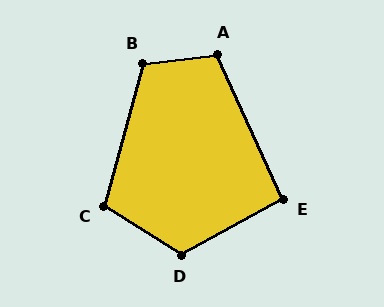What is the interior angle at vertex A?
Approximately 107 degrees (obtuse).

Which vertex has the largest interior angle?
D, at approximately 119 degrees.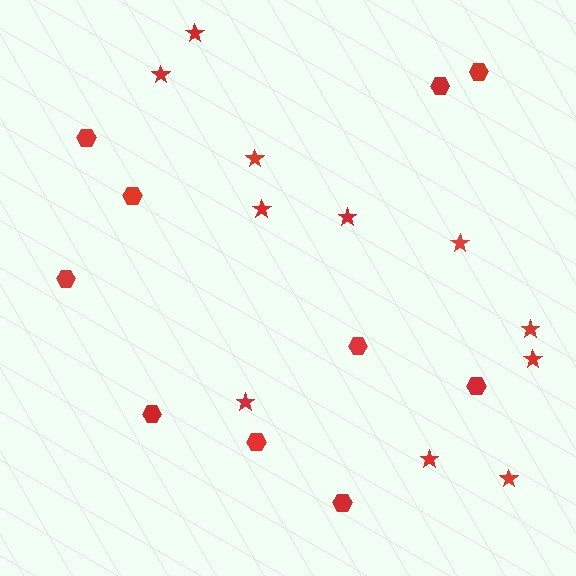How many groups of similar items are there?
There are 2 groups: one group of stars (11) and one group of hexagons (10).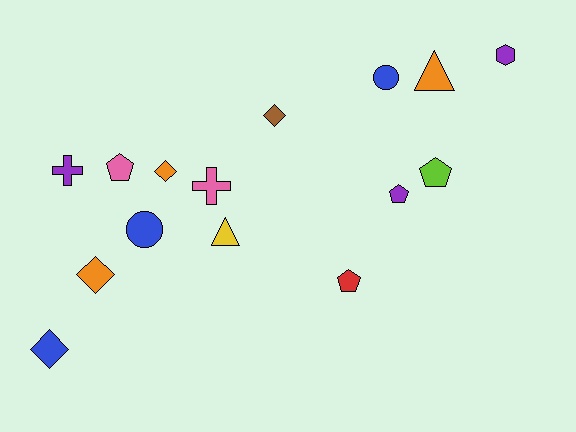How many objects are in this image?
There are 15 objects.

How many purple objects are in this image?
There are 3 purple objects.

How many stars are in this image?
There are no stars.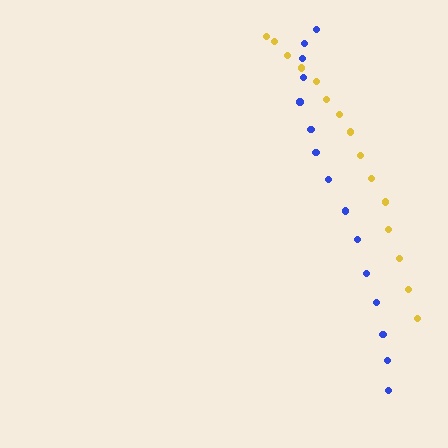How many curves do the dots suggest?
There are 2 distinct paths.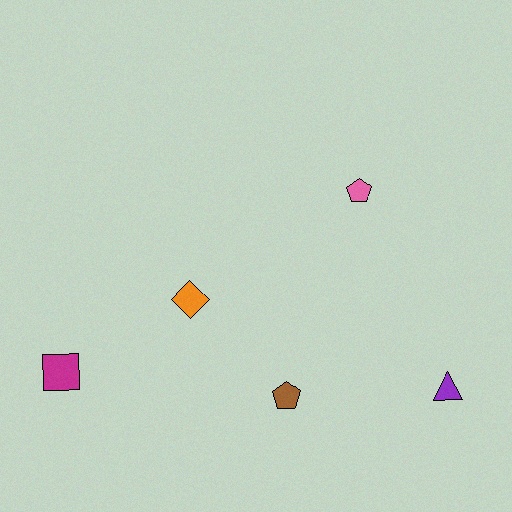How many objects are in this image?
There are 5 objects.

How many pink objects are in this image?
There is 1 pink object.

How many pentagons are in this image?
There are 2 pentagons.